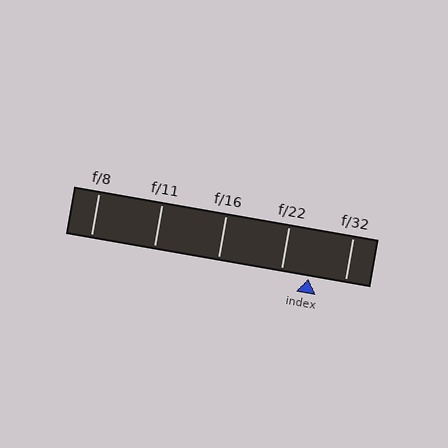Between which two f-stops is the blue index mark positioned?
The index mark is between f/22 and f/32.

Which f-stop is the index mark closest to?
The index mark is closest to f/22.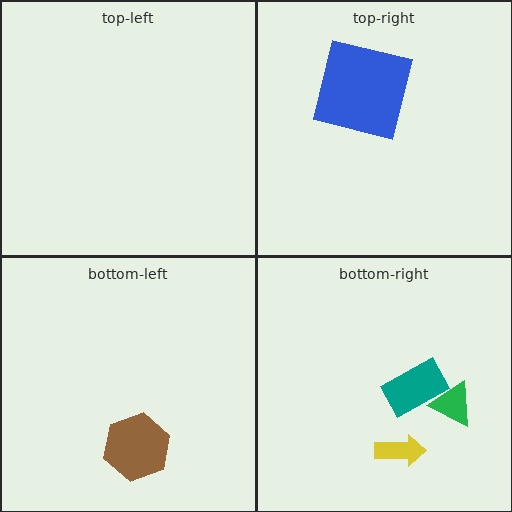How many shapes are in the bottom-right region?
3.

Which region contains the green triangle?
The bottom-right region.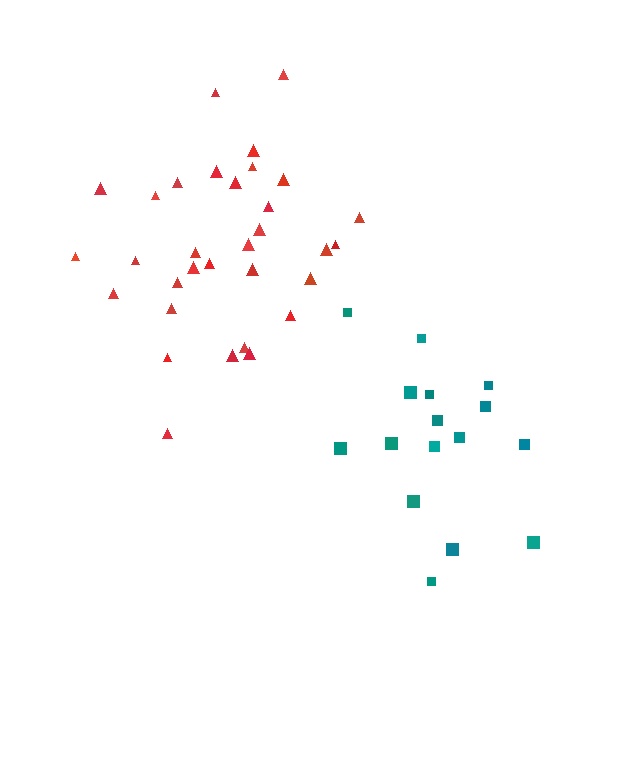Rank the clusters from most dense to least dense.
red, teal.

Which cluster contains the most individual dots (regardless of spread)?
Red (32).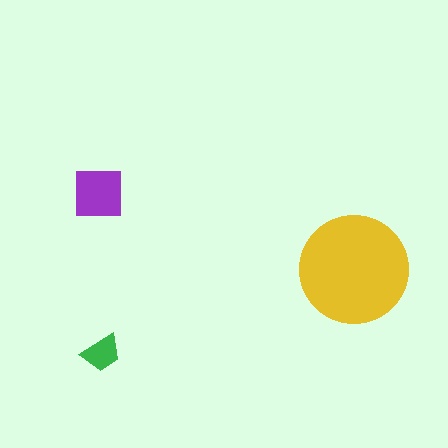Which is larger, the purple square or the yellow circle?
The yellow circle.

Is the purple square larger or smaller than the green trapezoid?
Larger.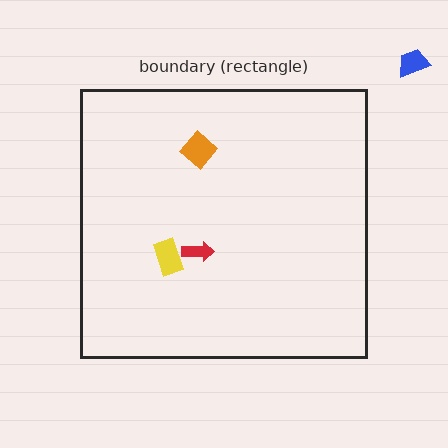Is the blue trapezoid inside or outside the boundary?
Outside.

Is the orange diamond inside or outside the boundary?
Inside.